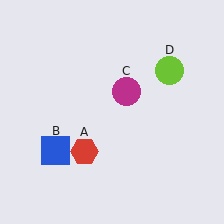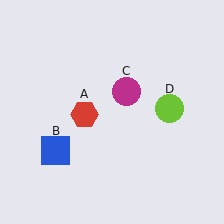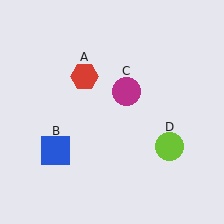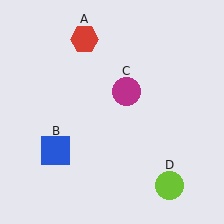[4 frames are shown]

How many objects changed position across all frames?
2 objects changed position: red hexagon (object A), lime circle (object D).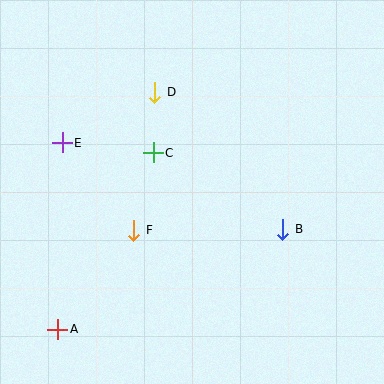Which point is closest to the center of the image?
Point C at (153, 153) is closest to the center.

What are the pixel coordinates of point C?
Point C is at (153, 153).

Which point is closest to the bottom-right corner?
Point B is closest to the bottom-right corner.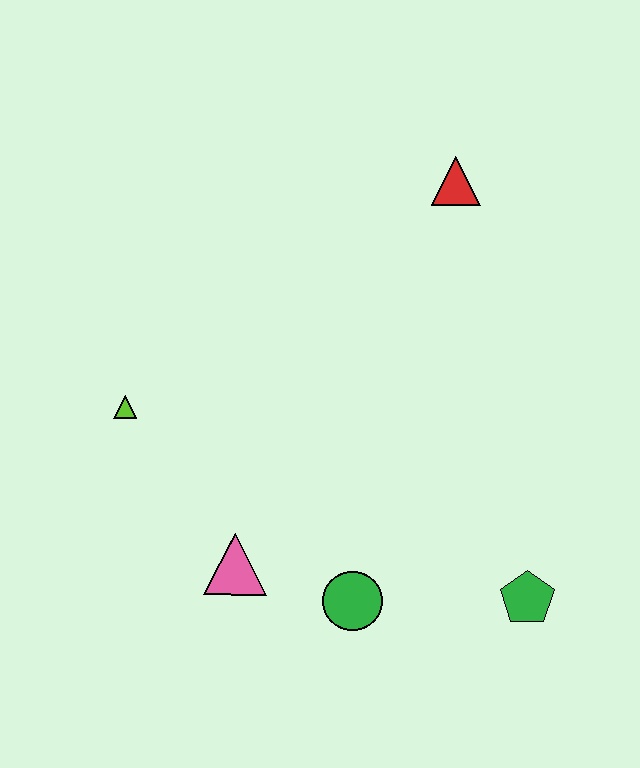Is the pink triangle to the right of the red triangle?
No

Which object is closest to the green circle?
The pink triangle is closest to the green circle.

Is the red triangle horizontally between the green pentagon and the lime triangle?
Yes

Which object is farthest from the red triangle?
The pink triangle is farthest from the red triangle.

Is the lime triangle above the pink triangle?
Yes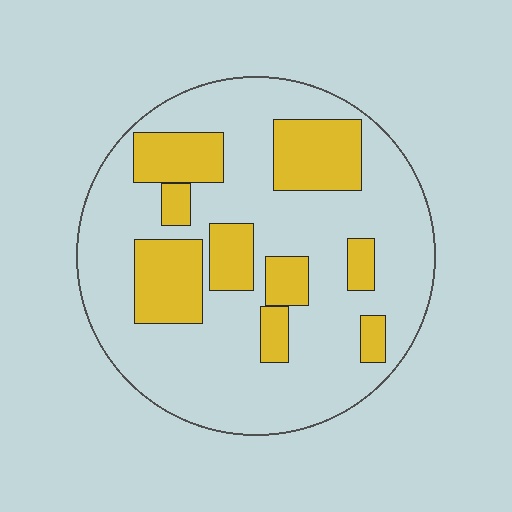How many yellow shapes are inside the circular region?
9.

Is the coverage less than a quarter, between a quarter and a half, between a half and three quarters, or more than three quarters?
Between a quarter and a half.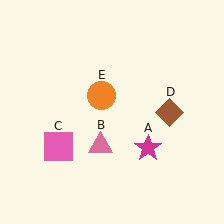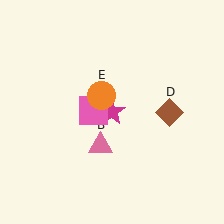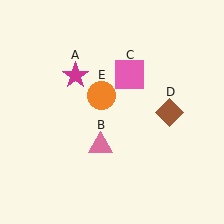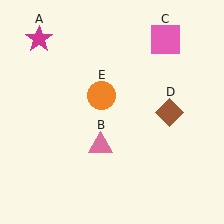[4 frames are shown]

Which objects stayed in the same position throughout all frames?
Pink triangle (object B) and brown diamond (object D) and orange circle (object E) remained stationary.